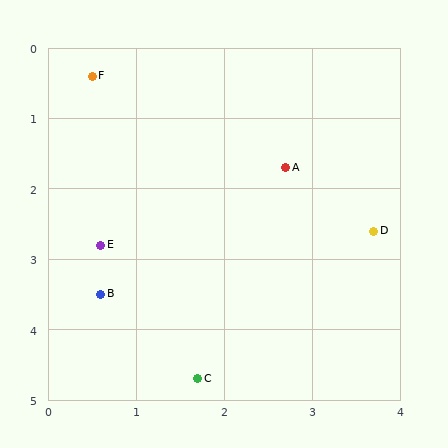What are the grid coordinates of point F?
Point F is at approximately (0.5, 0.4).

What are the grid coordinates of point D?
Point D is at approximately (3.7, 2.6).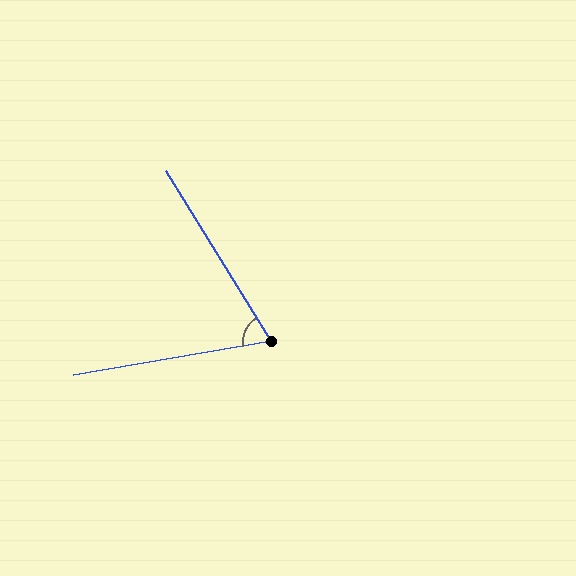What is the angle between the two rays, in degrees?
Approximately 68 degrees.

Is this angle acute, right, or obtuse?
It is acute.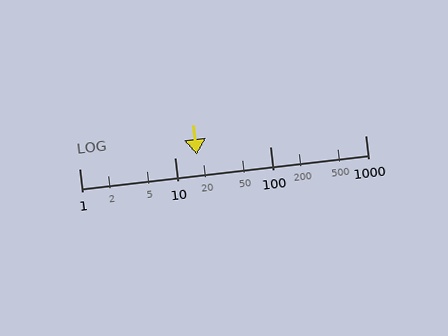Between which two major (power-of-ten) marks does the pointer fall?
The pointer is between 10 and 100.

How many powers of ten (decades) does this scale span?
The scale spans 3 decades, from 1 to 1000.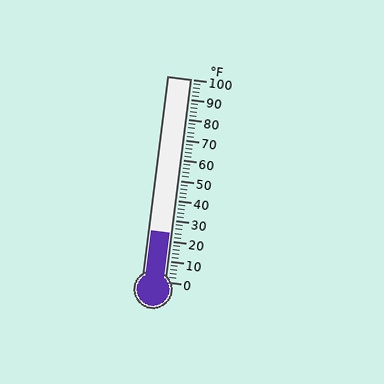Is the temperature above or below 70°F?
The temperature is below 70°F.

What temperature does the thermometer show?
The thermometer shows approximately 24°F.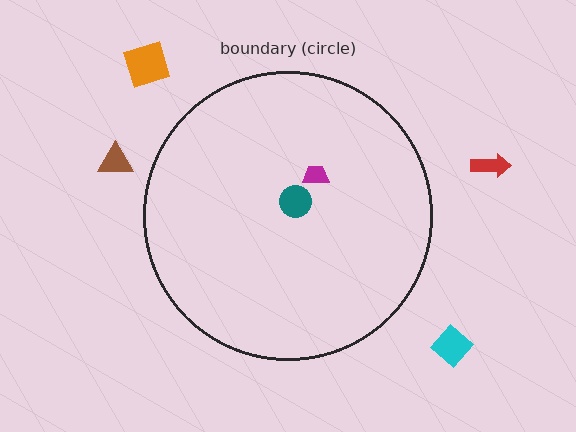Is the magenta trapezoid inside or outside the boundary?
Inside.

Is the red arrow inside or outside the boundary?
Outside.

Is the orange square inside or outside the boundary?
Outside.